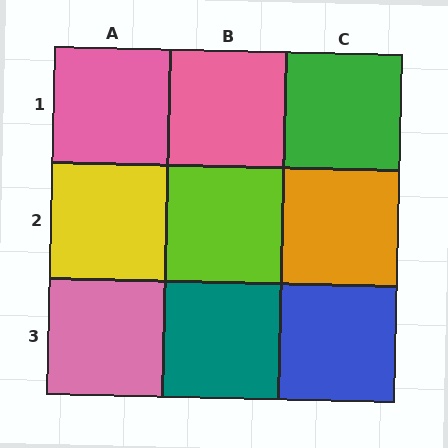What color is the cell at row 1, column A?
Pink.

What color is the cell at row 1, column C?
Green.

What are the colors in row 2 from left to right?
Yellow, lime, orange.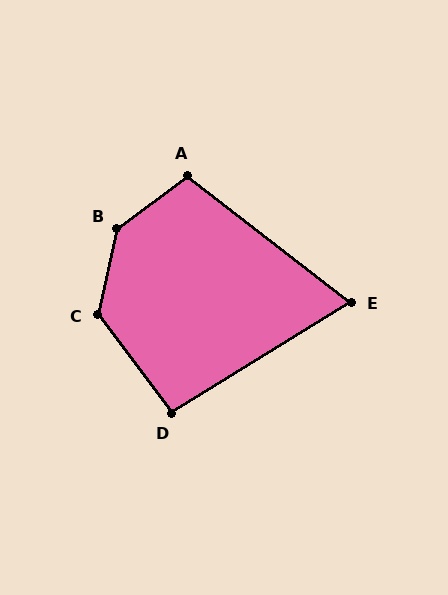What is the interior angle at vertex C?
Approximately 131 degrees (obtuse).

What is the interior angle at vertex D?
Approximately 95 degrees (obtuse).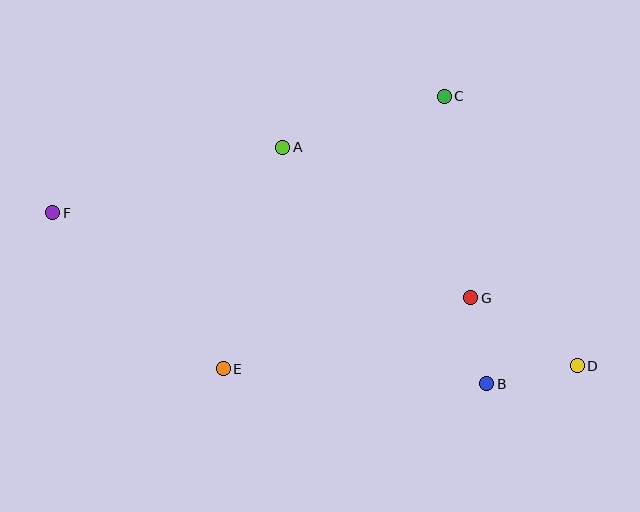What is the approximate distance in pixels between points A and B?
The distance between A and B is approximately 312 pixels.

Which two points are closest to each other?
Points B and G are closest to each other.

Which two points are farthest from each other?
Points D and F are farthest from each other.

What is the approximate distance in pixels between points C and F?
The distance between C and F is approximately 409 pixels.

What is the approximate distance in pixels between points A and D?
The distance between A and D is approximately 367 pixels.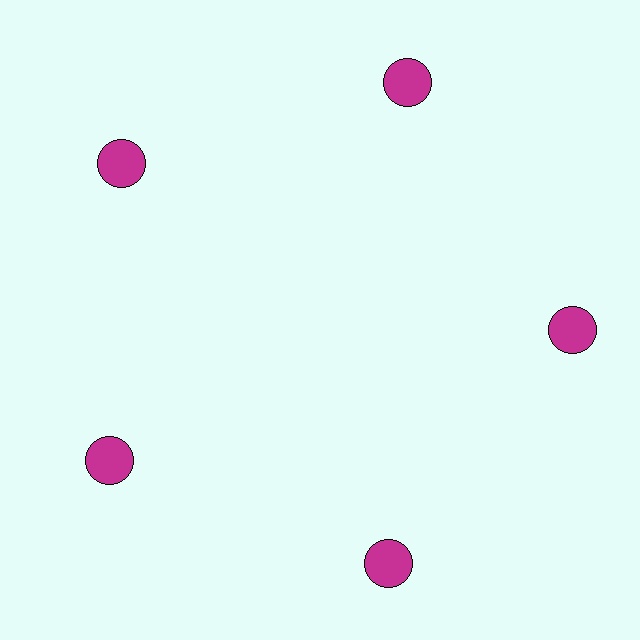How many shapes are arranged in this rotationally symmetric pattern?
There are 5 shapes, arranged in 5 groups of 1.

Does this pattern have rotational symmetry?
Yes, this pattern has 5-fold rotational symmetry. It looks the same after rotating 72 degrees around the center.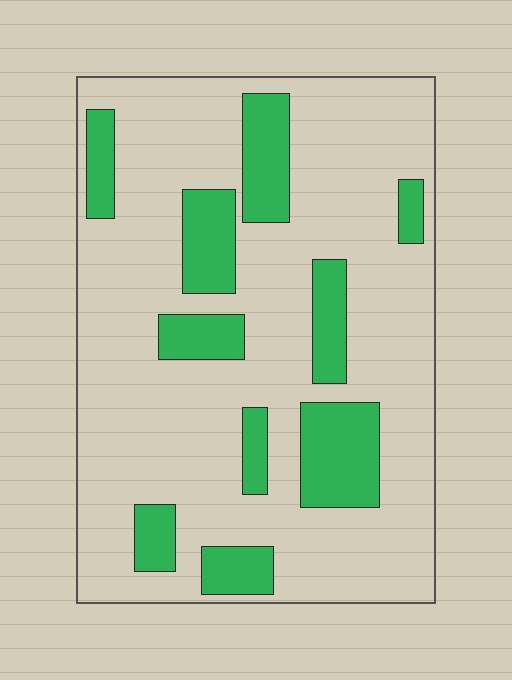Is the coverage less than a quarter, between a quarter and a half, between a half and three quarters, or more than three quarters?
Less than a quarter.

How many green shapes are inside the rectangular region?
10.